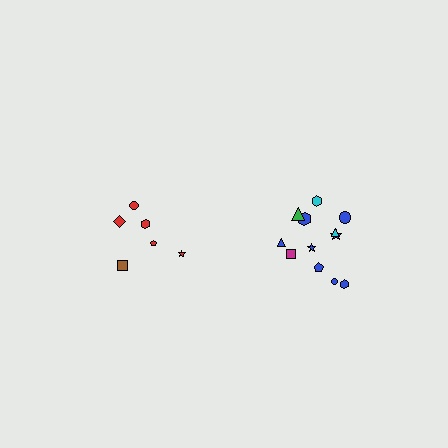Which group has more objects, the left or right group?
The right group.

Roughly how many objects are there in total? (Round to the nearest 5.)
Roughly 20 objects in total.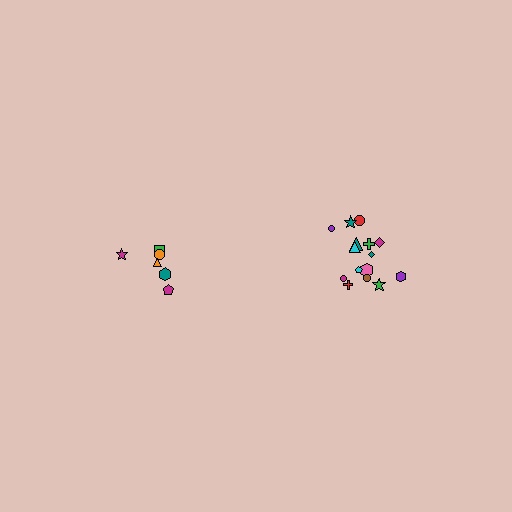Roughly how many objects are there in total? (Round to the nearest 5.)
Roughly 20 objects in total.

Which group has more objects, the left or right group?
The right group.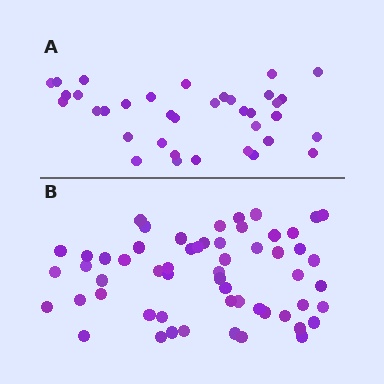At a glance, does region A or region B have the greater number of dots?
Region B (the bottom region) has more dots.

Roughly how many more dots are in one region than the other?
Region B has approximately 20 more dots than region A.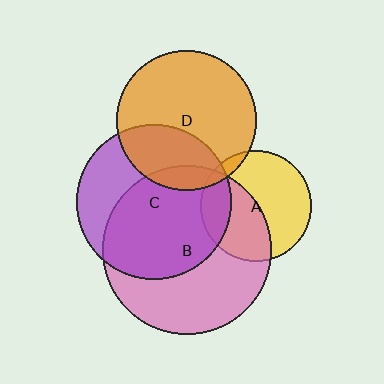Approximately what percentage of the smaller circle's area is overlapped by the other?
Approximately 60%.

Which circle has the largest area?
Circle B (pink).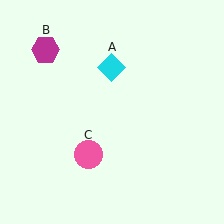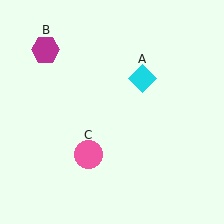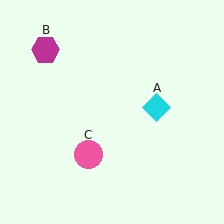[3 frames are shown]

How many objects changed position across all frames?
1 object changed position: cyan diamond (object A).